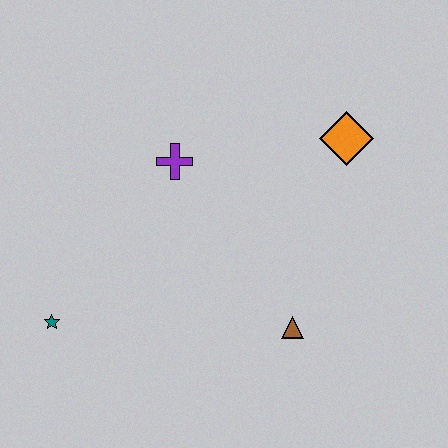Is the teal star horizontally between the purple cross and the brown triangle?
No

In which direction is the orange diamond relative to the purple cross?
The orange diamond is to the right of the purple cross.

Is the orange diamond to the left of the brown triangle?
No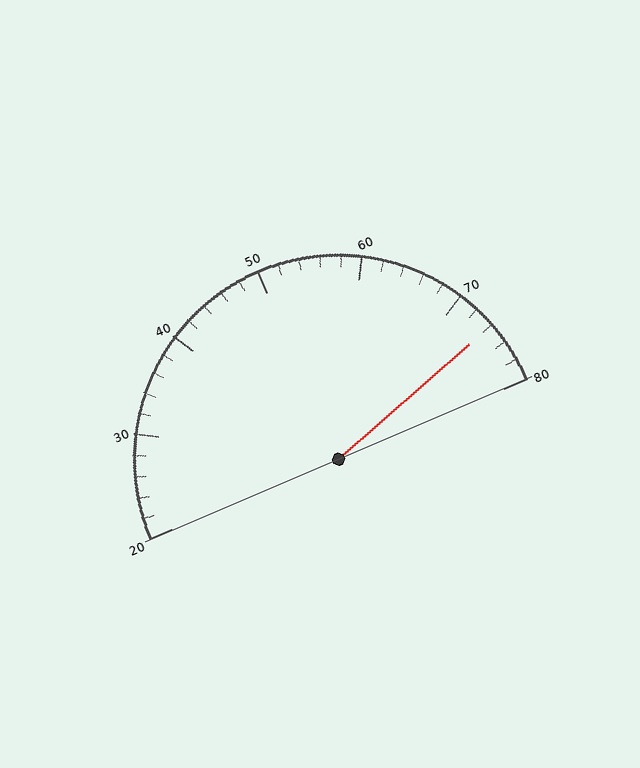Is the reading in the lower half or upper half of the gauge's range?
The reading is in the upper half of the range (20 to 80).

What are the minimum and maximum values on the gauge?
The gauge ranges from 20 to 80.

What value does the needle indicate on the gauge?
The needle indicates approximately 74.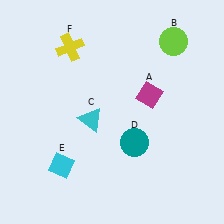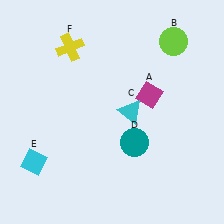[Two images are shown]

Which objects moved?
The objects that moved are: the cyan triangle (C), the cyan diamond (E).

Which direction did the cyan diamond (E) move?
The cyan diamond (E) moved left.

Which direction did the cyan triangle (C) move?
The cyan triangle (C) moved right.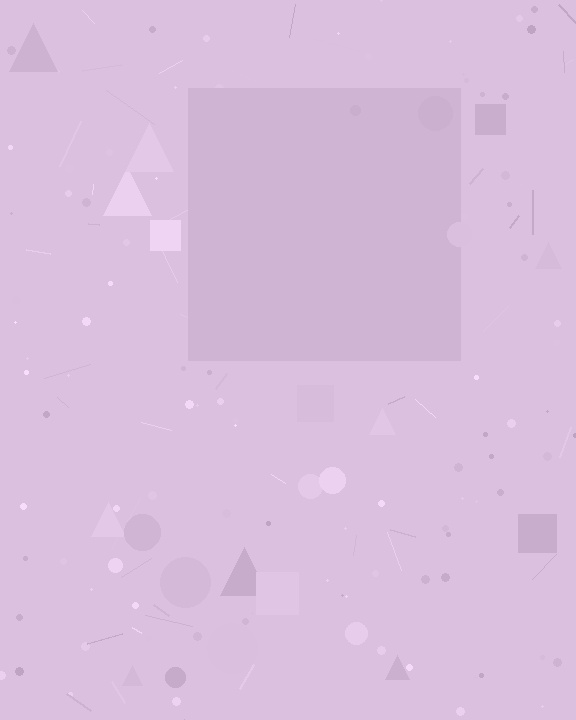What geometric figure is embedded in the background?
A square is embedded in the background.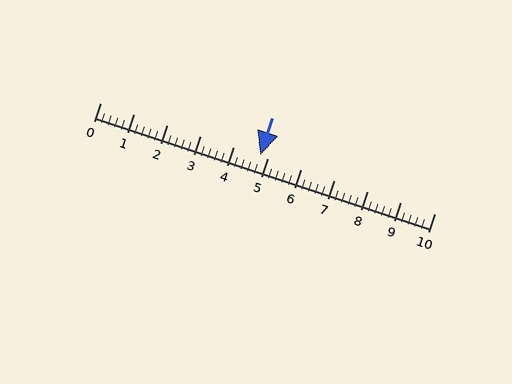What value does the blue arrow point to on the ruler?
The blue arrow points to approximately 4.8.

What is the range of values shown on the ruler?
The ruler shows values from 0 to 10.